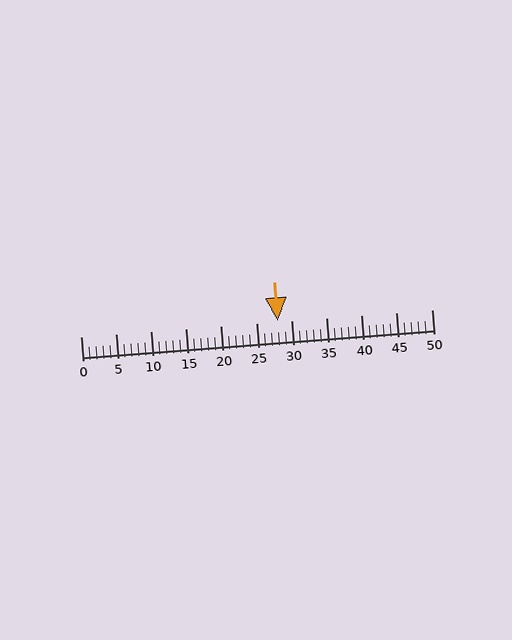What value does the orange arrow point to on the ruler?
The orange arrow points to approximately 28.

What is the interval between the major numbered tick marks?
The major tick marks are spaced 5 units apart.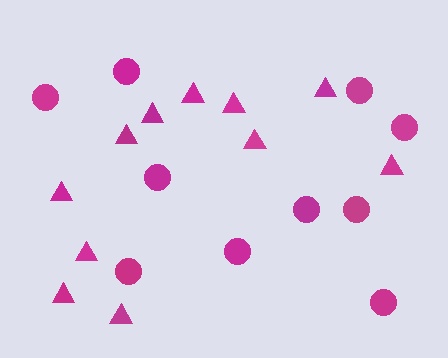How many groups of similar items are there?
There are 2 groups: one group of circles (10) and one group of triangles (11).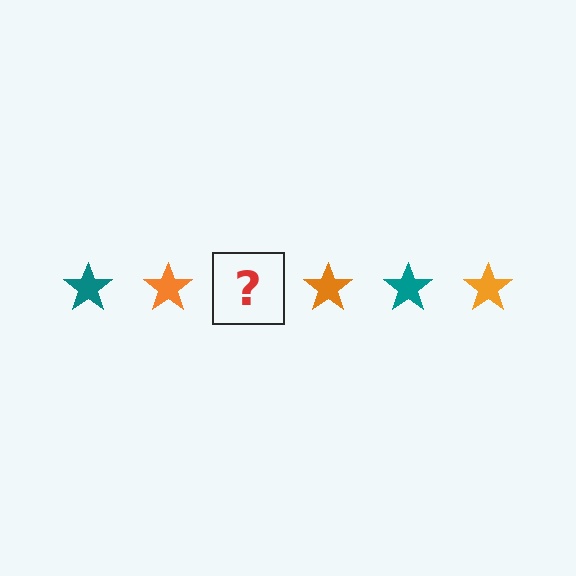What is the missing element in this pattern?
The missing element is a teal star.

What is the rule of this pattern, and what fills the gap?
The rule is that the pattern cycles through teal, orange stars. The gap should be filled with a teal star.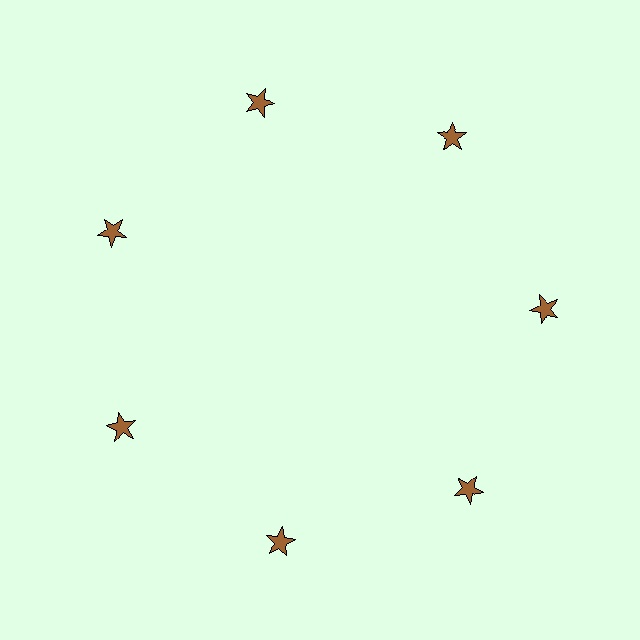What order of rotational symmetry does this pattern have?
This pattern has 7-fold rotational symmetry.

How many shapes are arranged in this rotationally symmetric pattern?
There are 7 shapes, arranged in 7 groups of 1.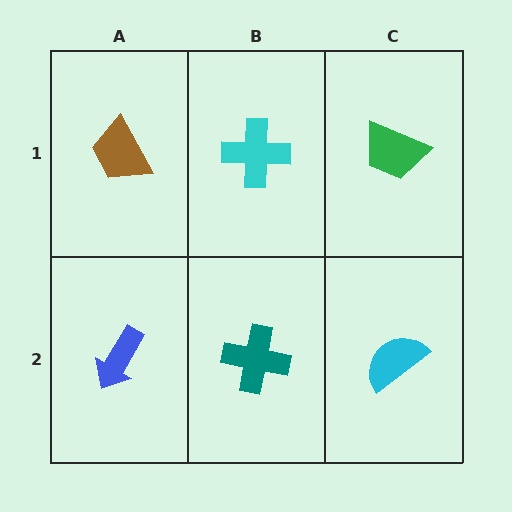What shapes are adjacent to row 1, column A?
A blue arrow (row 2, column A), a cyan cross (row 1, column B).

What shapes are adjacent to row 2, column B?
A cyan cross (row 1, column B), a blue arrow (row 2, column A), a cyan semicircle (row 2, column C).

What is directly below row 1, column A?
A blue arrow.